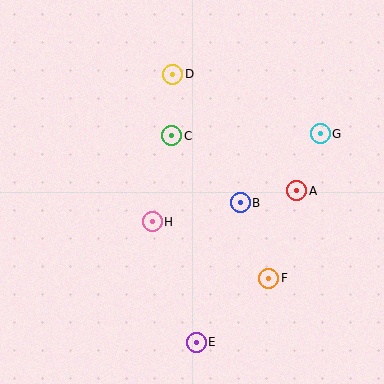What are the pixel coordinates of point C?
Point C is at (172, 136).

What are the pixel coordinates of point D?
Point D is at (173, 74).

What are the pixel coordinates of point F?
Point F is at (269, 278).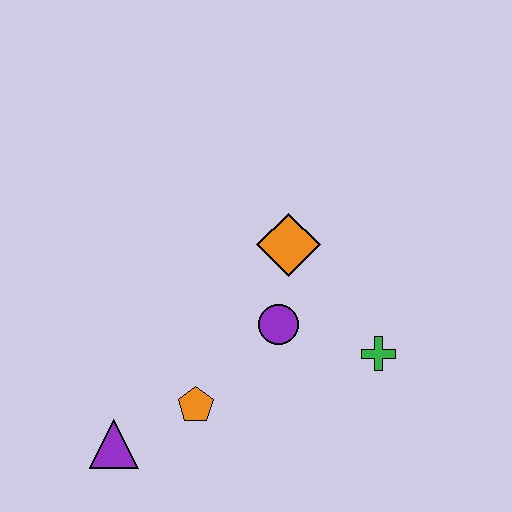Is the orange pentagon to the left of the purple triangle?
No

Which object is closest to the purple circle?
The orange diamond is closest to the purple circle.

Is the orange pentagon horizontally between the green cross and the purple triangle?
Yes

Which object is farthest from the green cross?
The purple triangle is farthest from the green cross.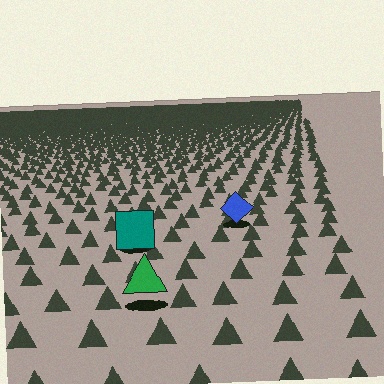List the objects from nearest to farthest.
From nearest to farthest: the green triangle, the teal square, the blue diamond.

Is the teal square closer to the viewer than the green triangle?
No. The green triangle is closer — you can tell from the texture gradient: the ground texture is coarser near it.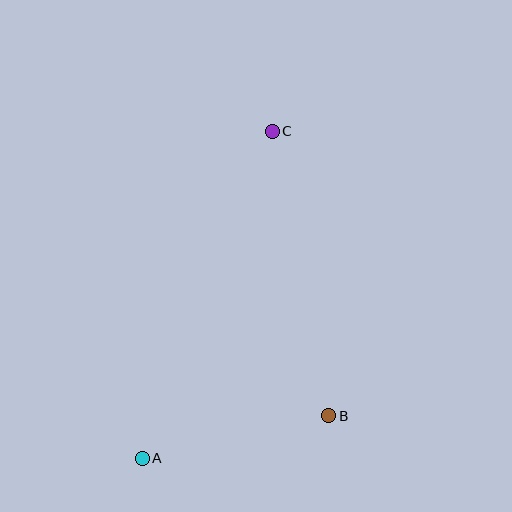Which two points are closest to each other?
Points A and B are closest to each other.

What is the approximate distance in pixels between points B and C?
The distance between B and C is approximately 290 pixels.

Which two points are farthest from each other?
Points A and C are farthest from each other.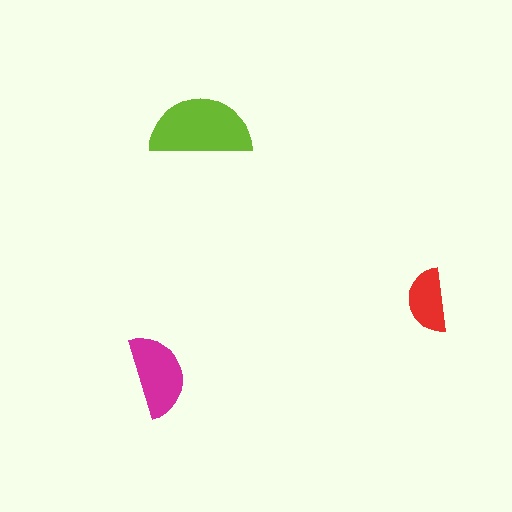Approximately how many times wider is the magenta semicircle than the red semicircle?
About 1.5 times wider.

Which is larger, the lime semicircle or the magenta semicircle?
The lime one.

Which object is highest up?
The lime semicircle is topmost.